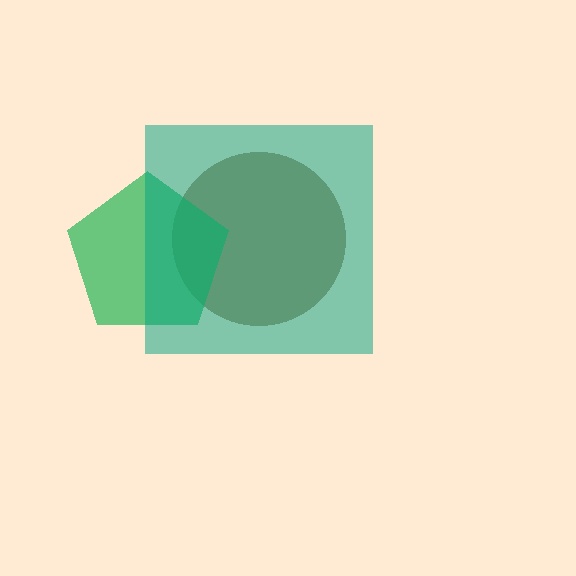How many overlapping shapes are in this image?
There are 3 overlapping shapes in the image.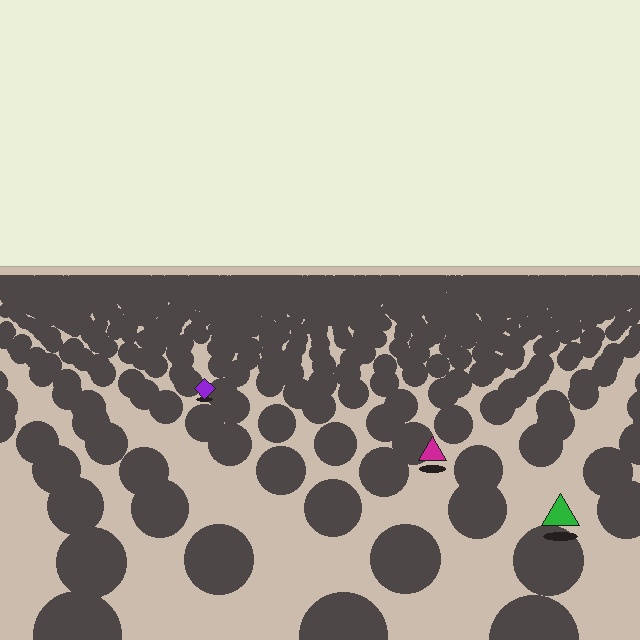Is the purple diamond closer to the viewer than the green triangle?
No. The green triangle is closer — you can tell from the texture gradient: the ground texture is coarser near it.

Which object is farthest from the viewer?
The purple diamond is farthest from the viewer. It appears smaller and the ground texture around it is denser.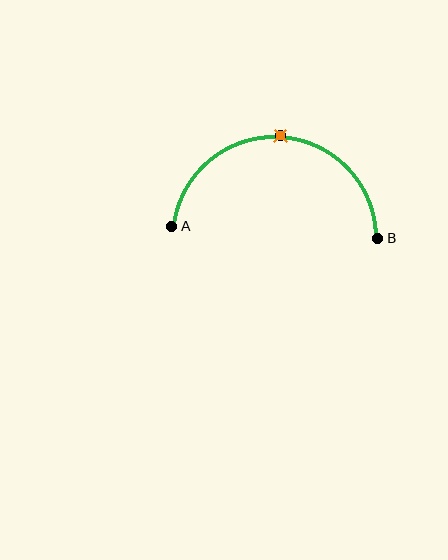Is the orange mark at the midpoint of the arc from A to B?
Yes. The orange mark lies on the arc at equal arc-length from both A and B — it is the arc midpoint.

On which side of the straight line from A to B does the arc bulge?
The arc bulges above the straight line connecting A and B.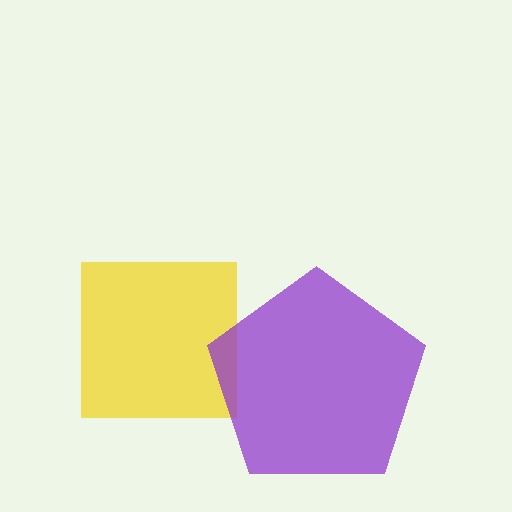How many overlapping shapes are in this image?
There are 2 overlapping shapes in the image.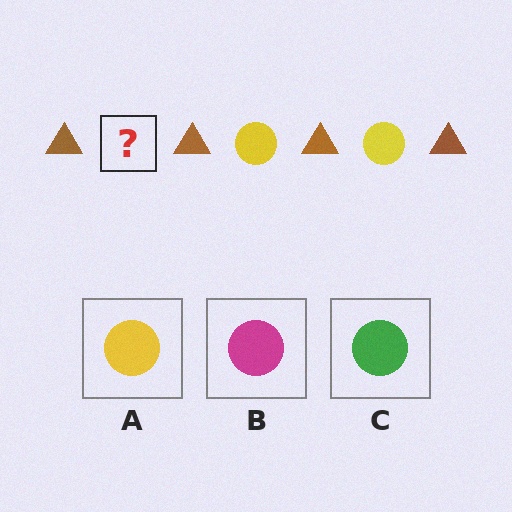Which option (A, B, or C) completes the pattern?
A.